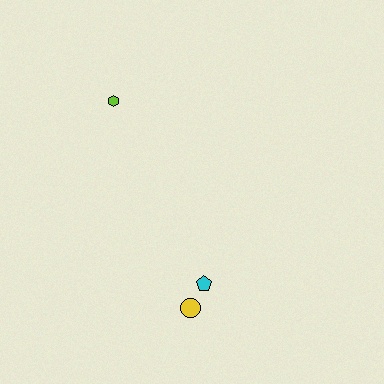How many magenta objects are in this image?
There are no magenta objects.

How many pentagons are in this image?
There is 1 pentagon.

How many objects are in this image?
There are 3 objects.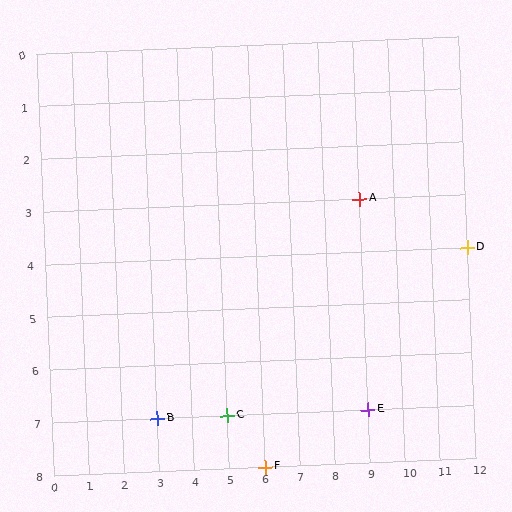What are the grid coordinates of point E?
Point E is at grid coordinates (9, 7).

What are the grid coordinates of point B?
Point B is at grid coordinates (3, 7).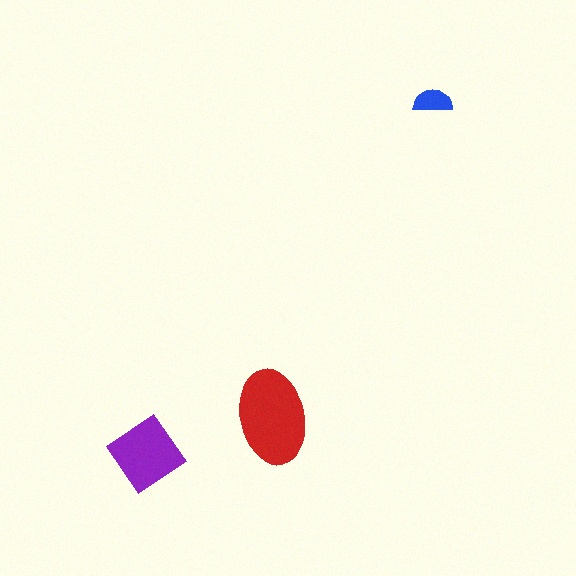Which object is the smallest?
The blue semicircle.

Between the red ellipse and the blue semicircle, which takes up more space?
The red ellipse.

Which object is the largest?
The red ellipse.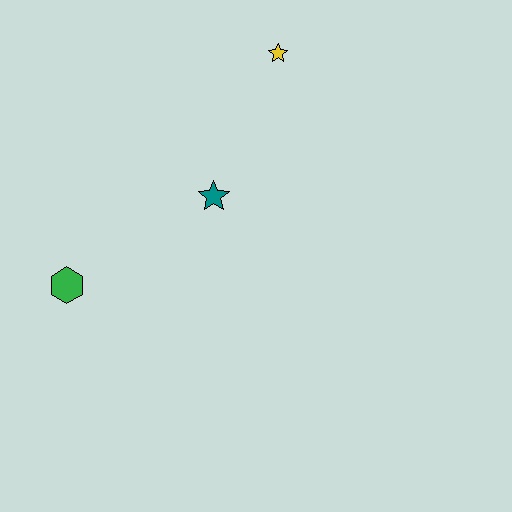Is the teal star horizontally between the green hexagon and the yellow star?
Yes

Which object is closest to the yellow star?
The teal star is closest to the yellow star.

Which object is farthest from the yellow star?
The green hexagon is farthest from the yellow star.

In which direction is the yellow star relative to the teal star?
The yellow star is above the teal star.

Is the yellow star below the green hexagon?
No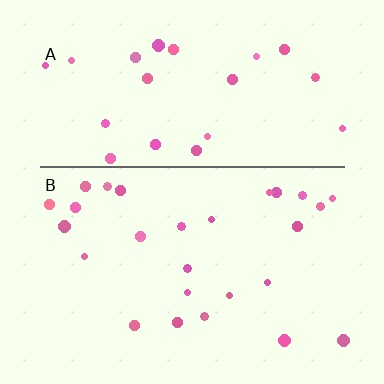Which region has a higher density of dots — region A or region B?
B (the bottom).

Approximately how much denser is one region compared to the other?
Approximately 1.1× — region B over region A.